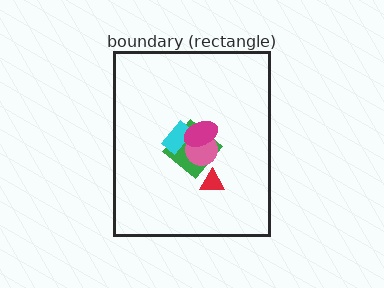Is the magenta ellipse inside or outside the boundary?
Inside.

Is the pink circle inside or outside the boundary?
Inside.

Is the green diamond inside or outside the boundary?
Inside.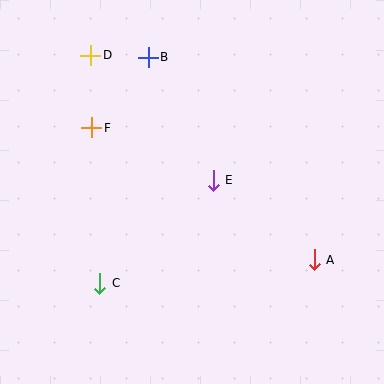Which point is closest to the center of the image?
Point E at (213, 180) is closest to the center.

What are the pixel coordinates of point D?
Point D is at (90, 55).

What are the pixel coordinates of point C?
Point C is at (100, 283).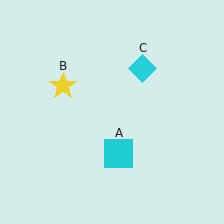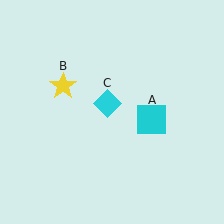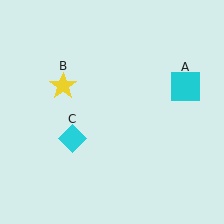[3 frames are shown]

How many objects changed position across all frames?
2 objects changed position: cyan square (object A), cyan diamond (object C).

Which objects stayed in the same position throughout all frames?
Yellow star (object B) remained stationary.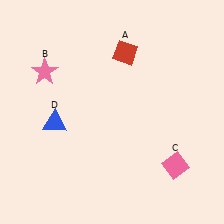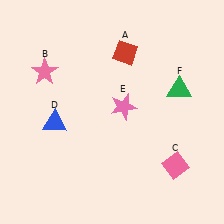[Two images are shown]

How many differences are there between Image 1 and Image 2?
There are 2 differences between the two images.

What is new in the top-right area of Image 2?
A green triangle (F) was added in the top-right area of Image 2.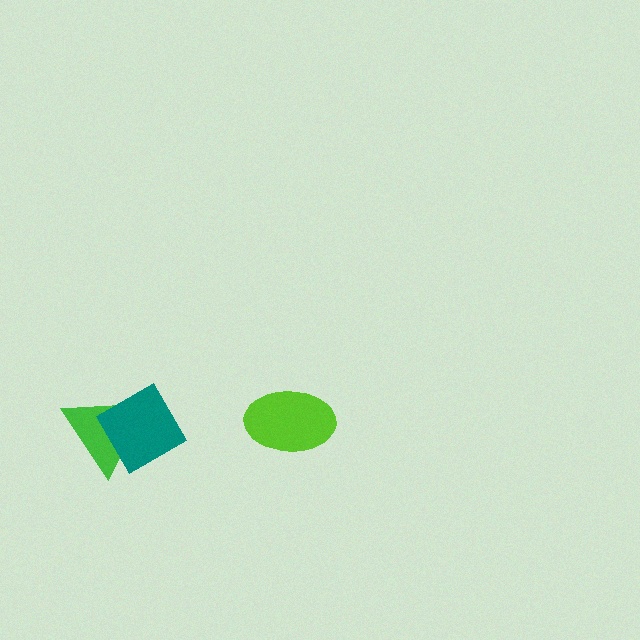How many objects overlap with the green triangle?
1 object overlaps with the green triangle.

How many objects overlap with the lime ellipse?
0 objects overlap with the lime ellipse.